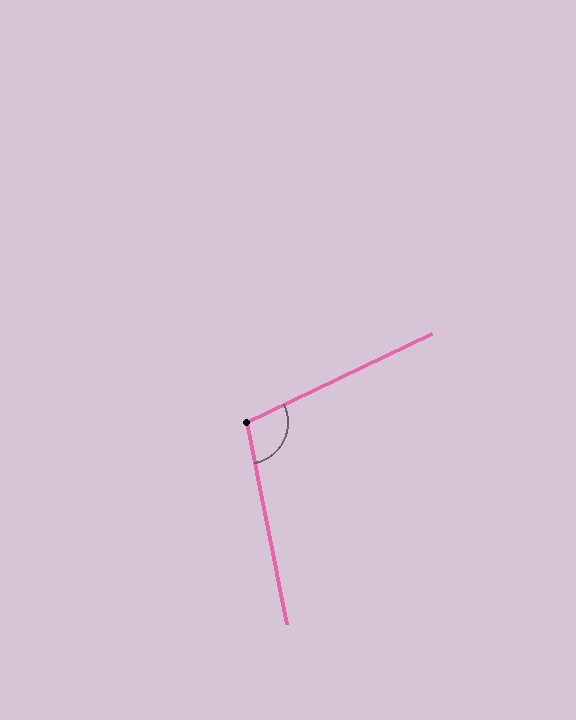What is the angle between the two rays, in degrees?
Approximately 105 degrees.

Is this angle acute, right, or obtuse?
It is obtuse.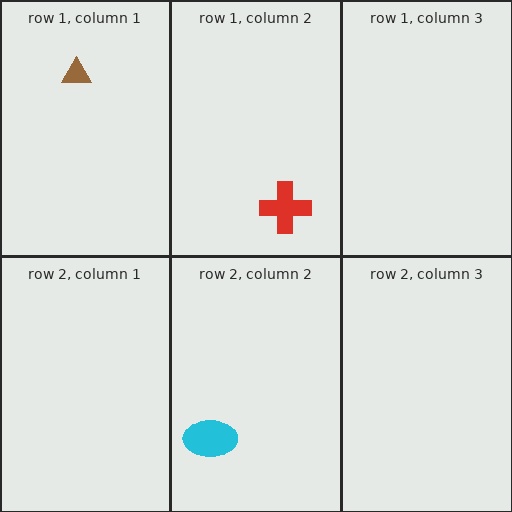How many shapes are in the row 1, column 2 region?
1.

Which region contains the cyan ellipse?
The row 2, column 2 region.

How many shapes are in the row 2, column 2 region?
1.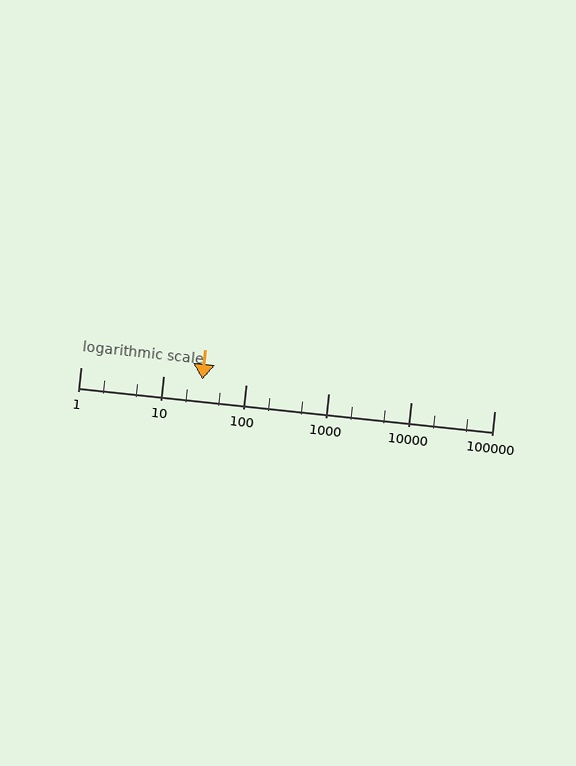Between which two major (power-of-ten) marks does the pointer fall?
The pointer is between 10 and 100.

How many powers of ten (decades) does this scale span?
The scale spans 5 decades, from 1 to 100000.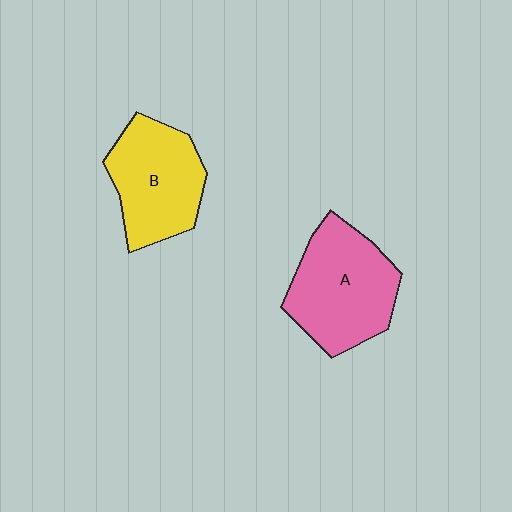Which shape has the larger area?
Shape A (pink).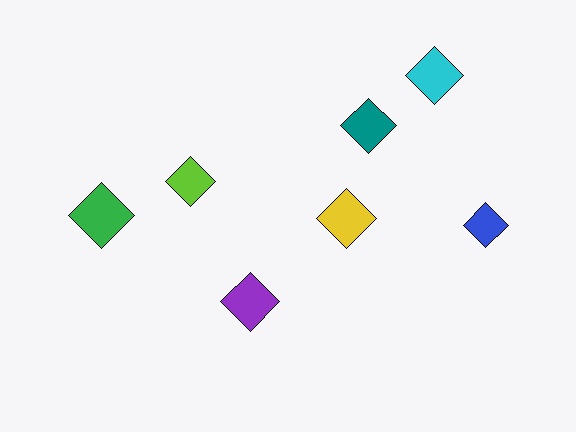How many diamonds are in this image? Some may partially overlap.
There are 7 diamonds.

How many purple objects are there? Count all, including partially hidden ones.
There is 1 purple object.